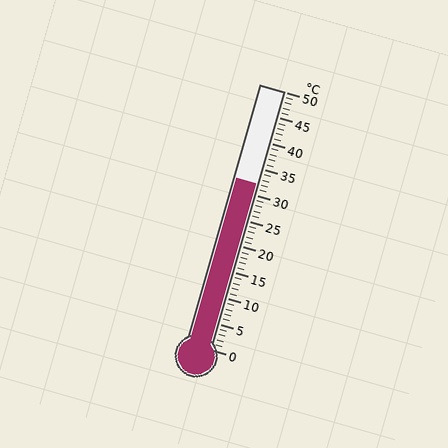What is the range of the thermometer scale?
The thermometer scale ranges from 0°C to 50°C.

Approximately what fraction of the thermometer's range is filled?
The thermometer is filled to approximately 65% of its range.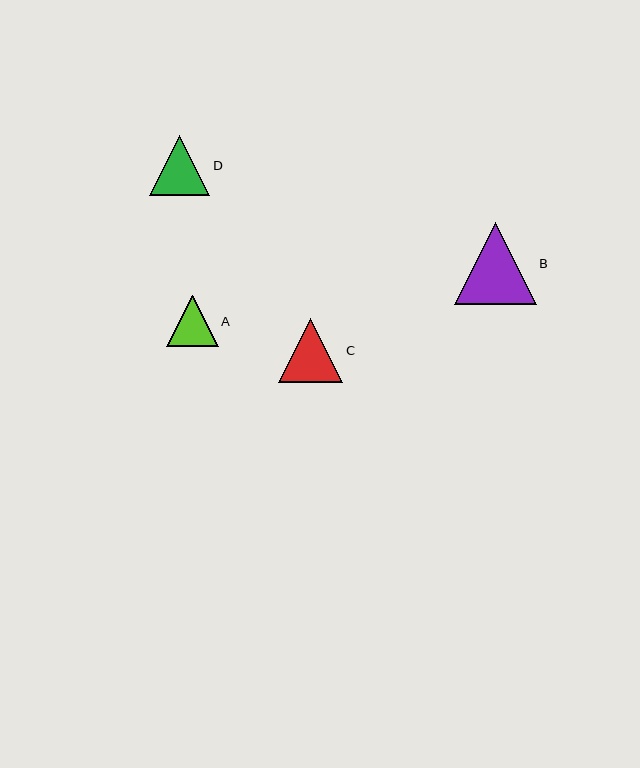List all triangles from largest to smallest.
From largest to smallest: B, C, D, A.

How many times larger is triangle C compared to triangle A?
Triangle C is approximately 1.2 times the size of triangle A.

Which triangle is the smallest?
Triangle A is the smallest with a size of approximately 51 pixels.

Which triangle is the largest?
Triangle B is the largest with a size of approximately 82 pixels.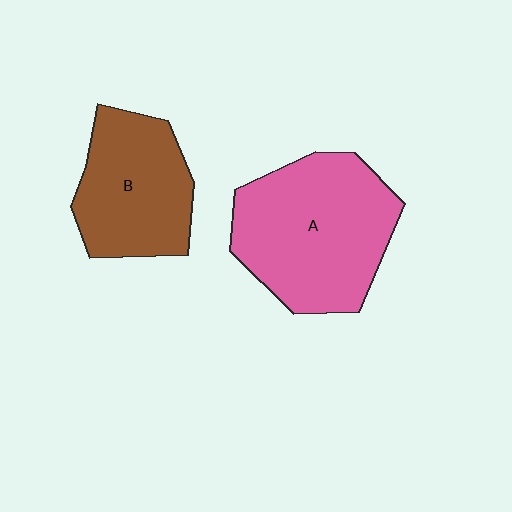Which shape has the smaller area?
Shape B (brown).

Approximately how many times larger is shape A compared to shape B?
Approximately 1.4 times.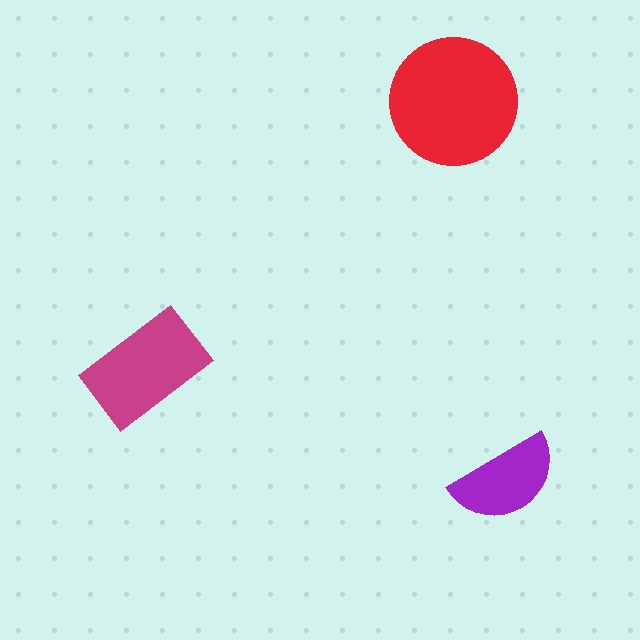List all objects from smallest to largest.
The purple semicircle, the magenta rectangle, the red circle.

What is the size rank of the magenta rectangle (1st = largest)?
2nd.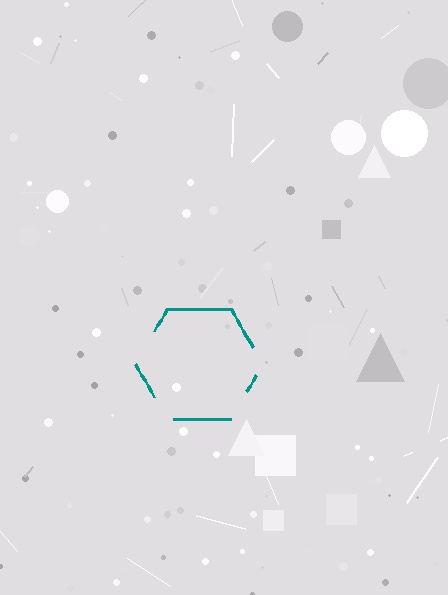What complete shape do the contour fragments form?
The contour fragments form a hexagon.